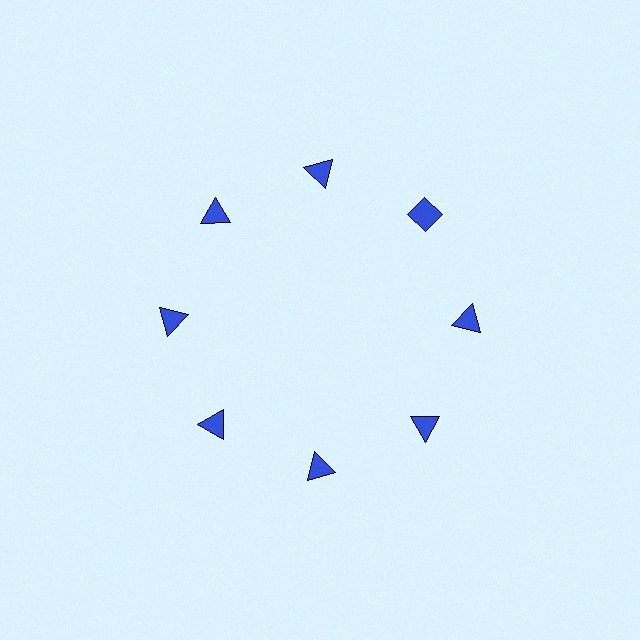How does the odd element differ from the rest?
It has a different shape: diamond instead of triangle.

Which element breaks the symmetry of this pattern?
The blue diamond at roughly the 2 o'clock position breaks the symmetry. All other shapes are blue triangles.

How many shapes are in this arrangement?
There are 8 shapes arranged in a ring pattern.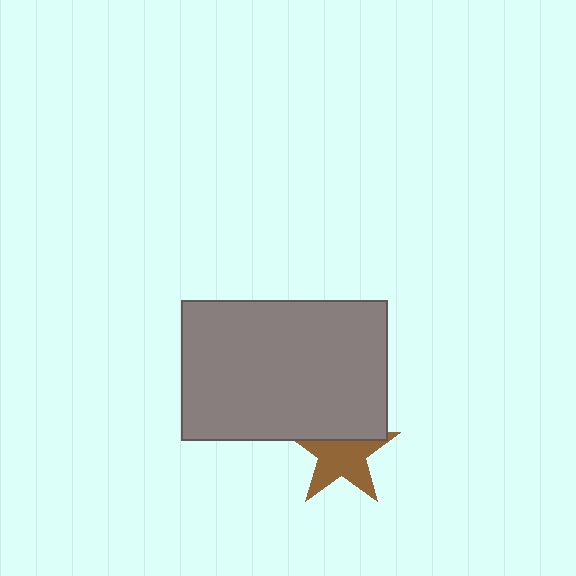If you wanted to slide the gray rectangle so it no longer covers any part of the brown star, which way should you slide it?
Slide it up — that is the most direct way to separate the two shapes.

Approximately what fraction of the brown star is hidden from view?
Roughly 35% of the brown star is hidden behind the gray rectangle.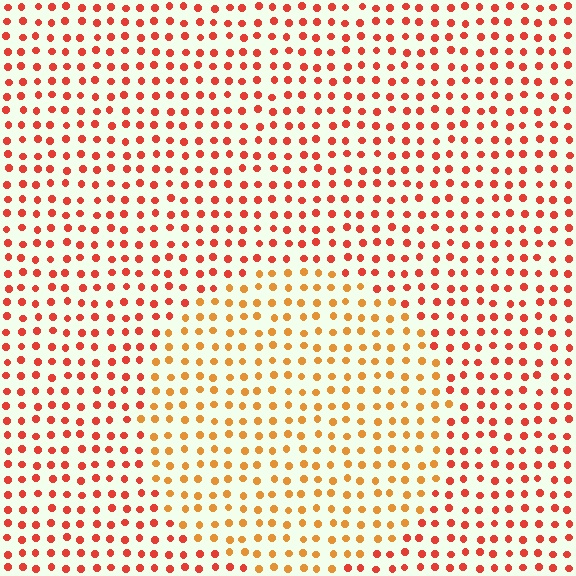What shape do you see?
I see a circle.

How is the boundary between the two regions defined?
The boundary is defined purely by a slight shift in hue (about 30 degrees). Spacing, size, and orientation are identical on both sides.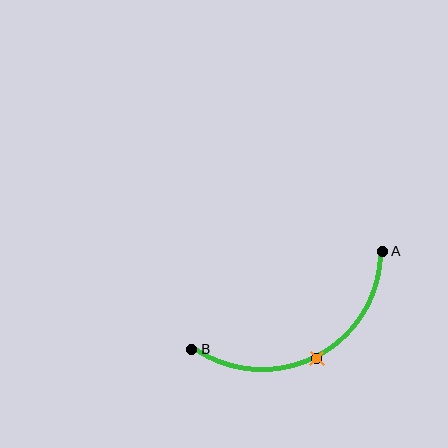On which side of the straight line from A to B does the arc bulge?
The arc bulges below the straight line connecting A and B.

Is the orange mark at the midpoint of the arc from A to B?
Yes. The orange mark lies on the arc at equal arc-length from both A and B — it is the arc midpoint.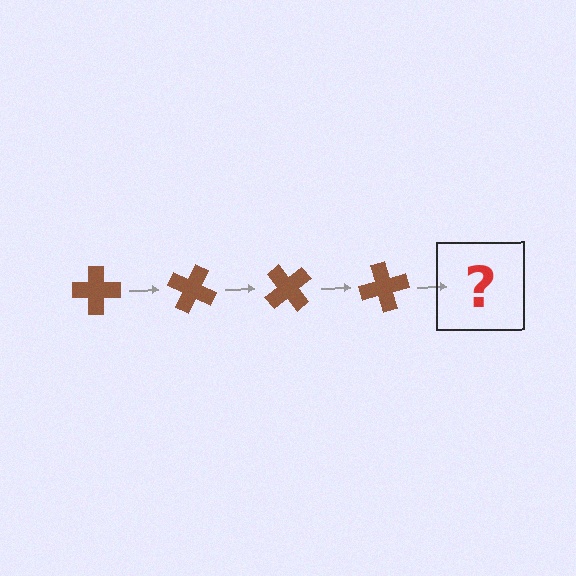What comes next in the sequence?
The next element should be a brown cross rotated 100 degrees.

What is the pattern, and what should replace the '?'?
The pattern is that the cross rotates 25 degrees each step. The '?' should be a brown cross rotated 100 degrees.